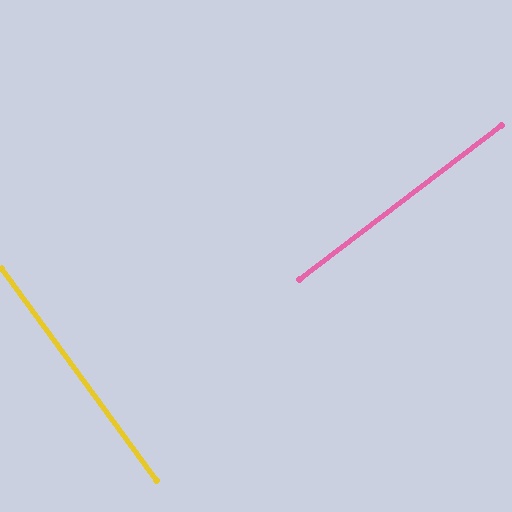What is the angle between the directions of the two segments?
Approximately 89 degrees.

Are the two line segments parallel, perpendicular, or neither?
Perpendicular — they meet at approximately 89°.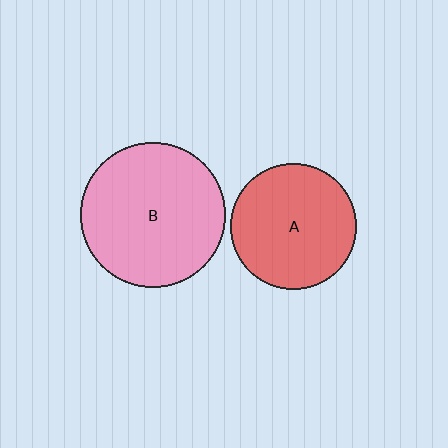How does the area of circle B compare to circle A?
Approximately 1.3 times.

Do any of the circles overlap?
No, none of the circles overlap.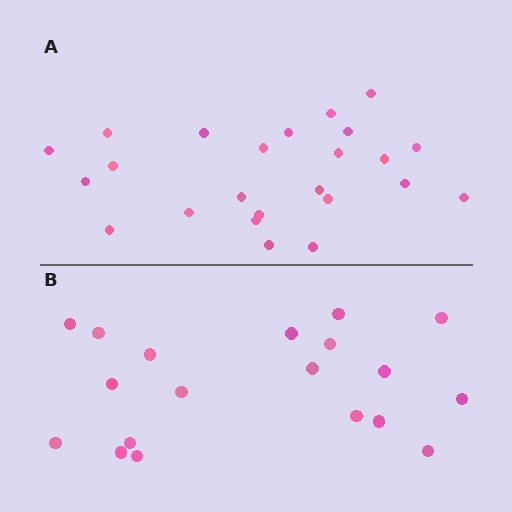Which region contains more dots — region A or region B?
Region A (the top region) has more dots.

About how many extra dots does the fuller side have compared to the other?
Region A has about 5 more dots than region B.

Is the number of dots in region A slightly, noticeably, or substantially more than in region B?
Region A has noticeably more, but not dramatically so. The ratio is roughly 1.3 to 1.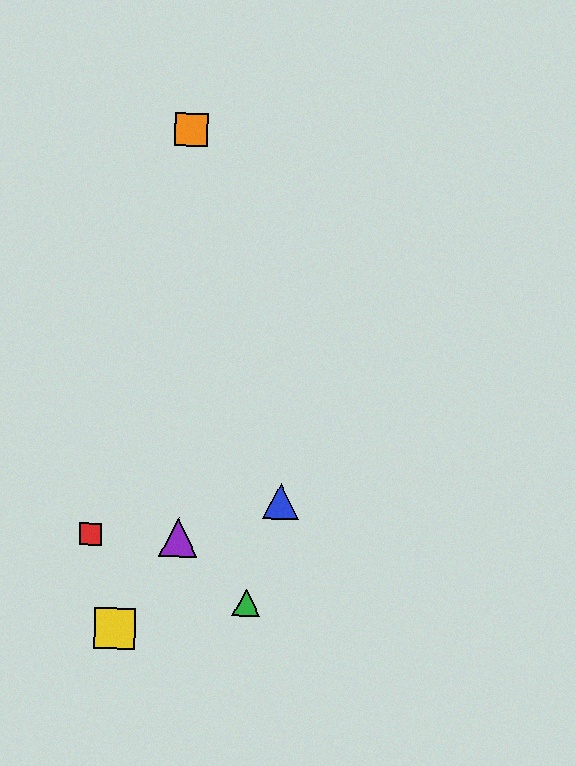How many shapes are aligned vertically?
2 shapes (the purple triangle, the orange square) are aligned vertically.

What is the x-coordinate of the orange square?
The orange square is at x≈192.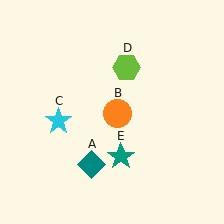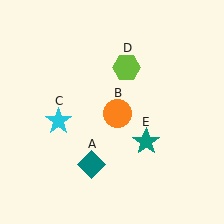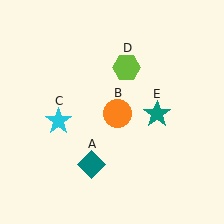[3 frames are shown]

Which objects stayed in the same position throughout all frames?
Teal diamond (object A) and orange circle (object B) and cyan star (object C) and lime hexagon (object D) remained stationary.